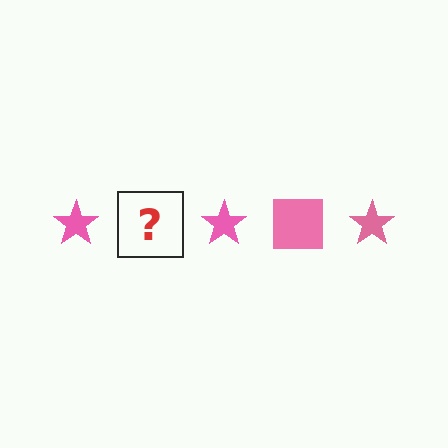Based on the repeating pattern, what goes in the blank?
The blank should be a pink square.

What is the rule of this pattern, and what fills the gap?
The rule is that the pattern cycles through star, square shapes in pink. The gap should be filled with a pink square.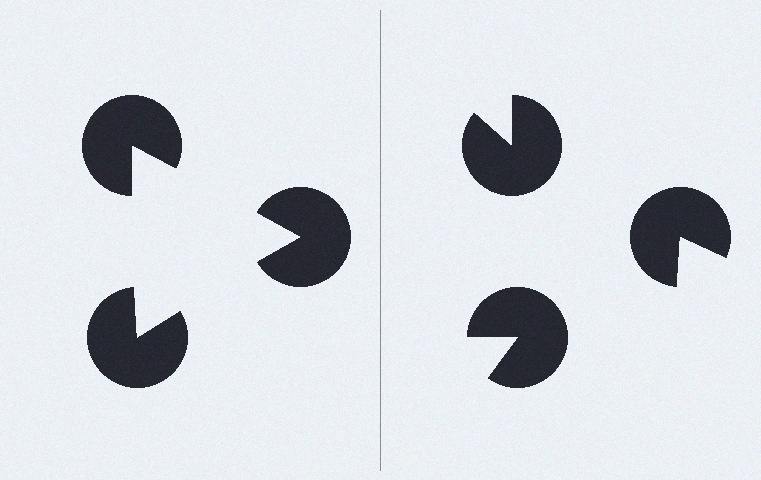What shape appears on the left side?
An illusory triangle.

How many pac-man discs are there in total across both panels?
6 — 3 on each side.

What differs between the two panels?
The pac-man discs are positioned identically on both sides; only the wedge orientations differ. On the left they align to a triangle; on the right they are misaligned.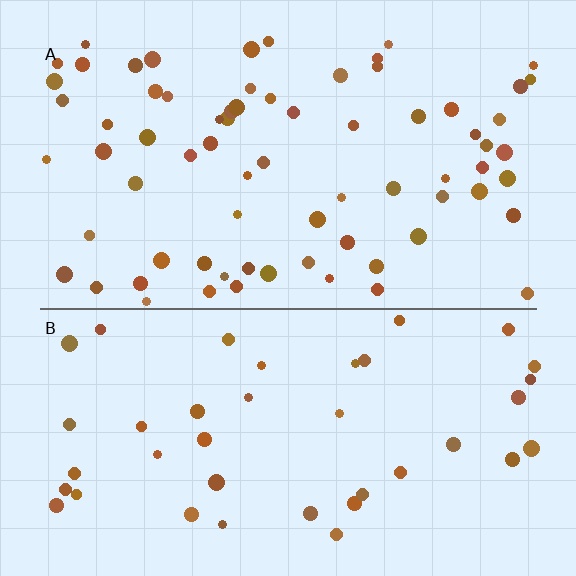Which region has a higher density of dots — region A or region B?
A (the top).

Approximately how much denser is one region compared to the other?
Approximately 1.8× — region A over region B.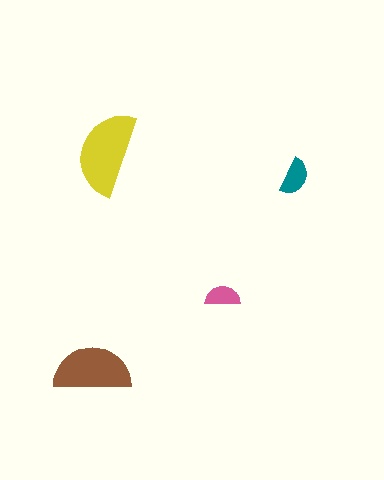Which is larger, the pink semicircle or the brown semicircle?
The brown one.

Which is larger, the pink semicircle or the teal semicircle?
The teal one.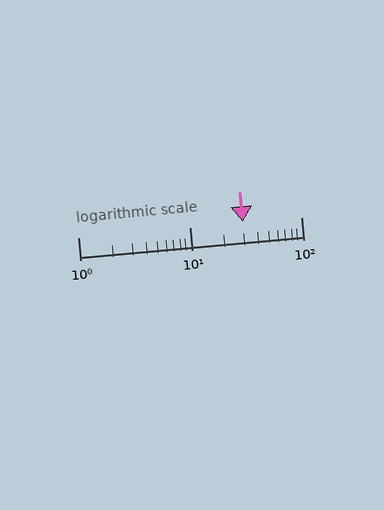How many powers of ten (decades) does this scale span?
The scale spans 2 decades, from 1 to 100.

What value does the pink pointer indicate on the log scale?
The pointer indicates approximately 30.